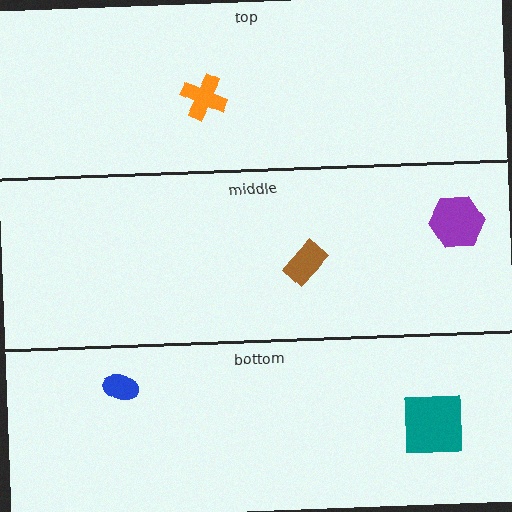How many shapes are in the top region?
1.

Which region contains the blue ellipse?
The bottom region.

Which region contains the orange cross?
The top region.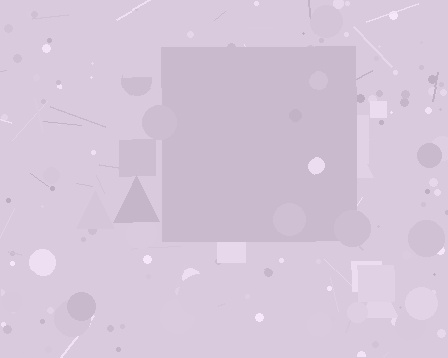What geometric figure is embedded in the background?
A square is embedded in the background.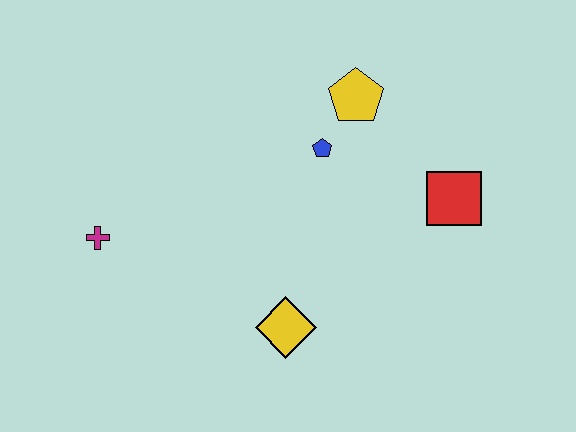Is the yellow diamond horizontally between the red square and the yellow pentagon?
No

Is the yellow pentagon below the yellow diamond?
No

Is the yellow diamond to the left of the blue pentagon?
Yes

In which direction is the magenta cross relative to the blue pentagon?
The magenta cross is to the left of the blue pentagon.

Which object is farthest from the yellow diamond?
The yellow pentagon is farthest from the yellow diamond.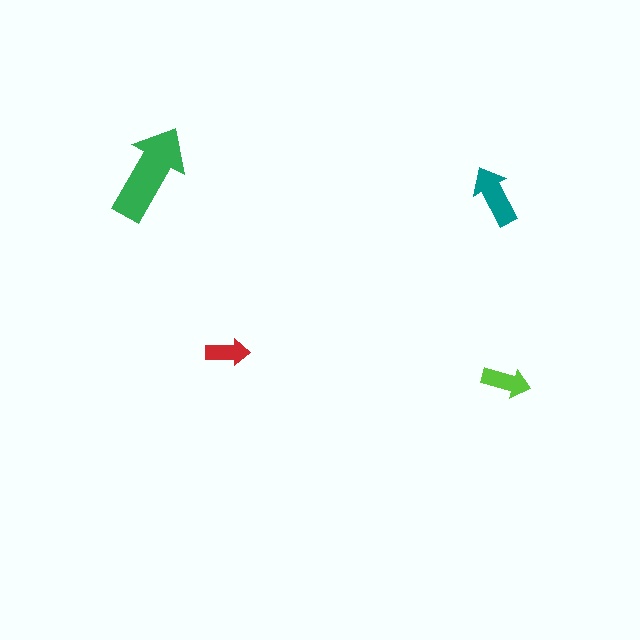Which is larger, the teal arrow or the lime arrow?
The teal one.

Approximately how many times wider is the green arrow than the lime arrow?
About 2 times wider.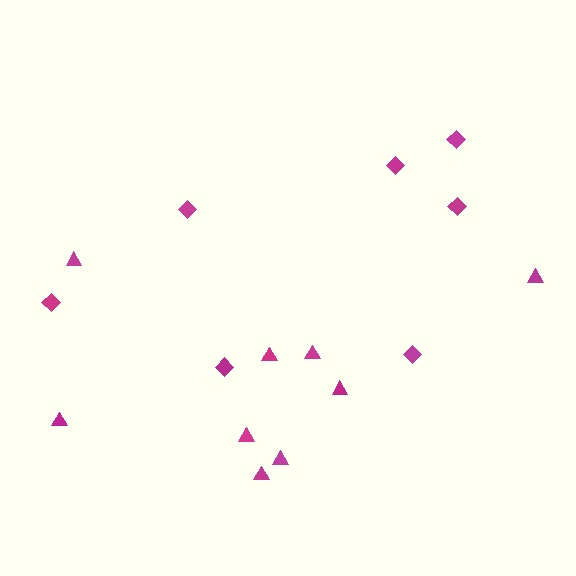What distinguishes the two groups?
There are 2 groups: one group of triangles (9) and one group of diamonds (7).